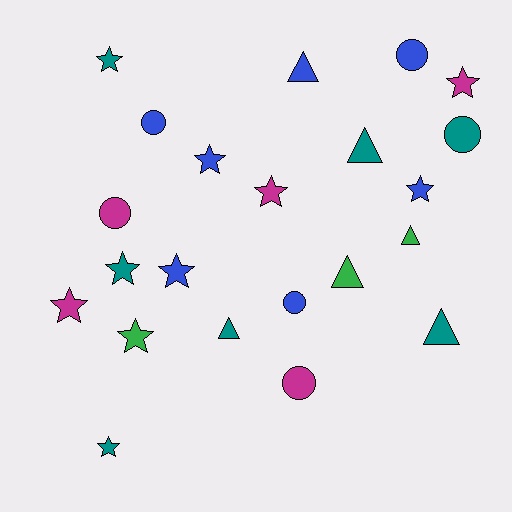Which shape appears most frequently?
Star, with 10 objects.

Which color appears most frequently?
Teal, with 7 objects.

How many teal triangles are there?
There are 3 teal triangles.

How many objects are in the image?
There are 22 objects.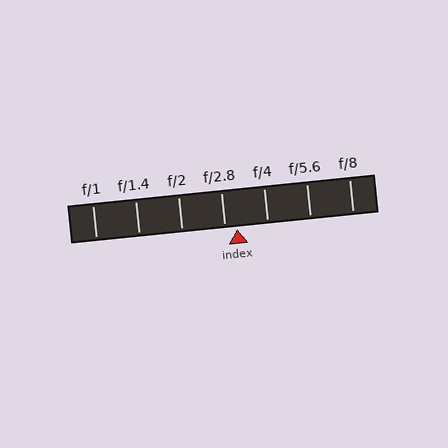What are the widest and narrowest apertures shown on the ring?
The widest aperture shown is f/1 and the narrowest is f/8.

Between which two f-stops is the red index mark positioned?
The index mark is between f/2.8 and f/4.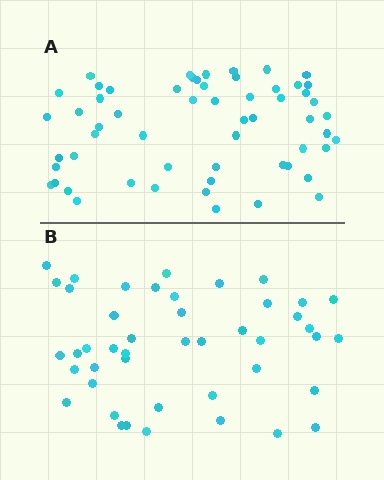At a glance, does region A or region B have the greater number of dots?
Region A (the top region) has more dots.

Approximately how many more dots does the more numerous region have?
Region A has approximately 15 more dots than region B.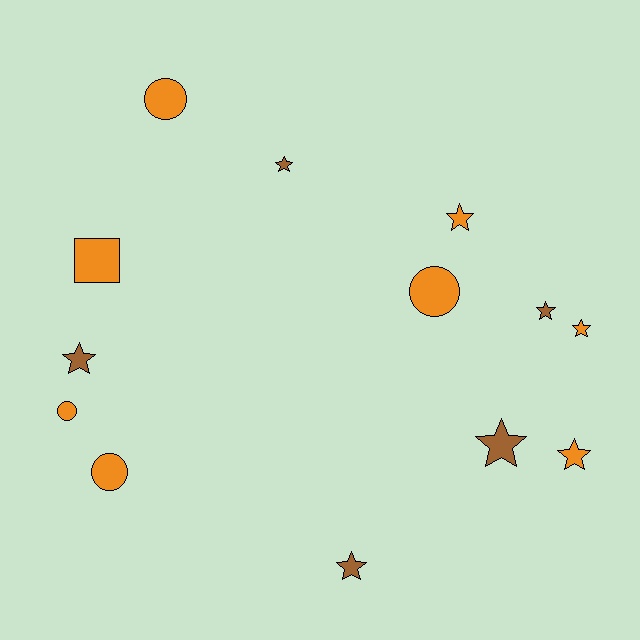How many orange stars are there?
There are 3 orange stars.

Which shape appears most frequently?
Star, with 8 objects.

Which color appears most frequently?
Orange, with 8 objects.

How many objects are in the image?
There are 13 objects.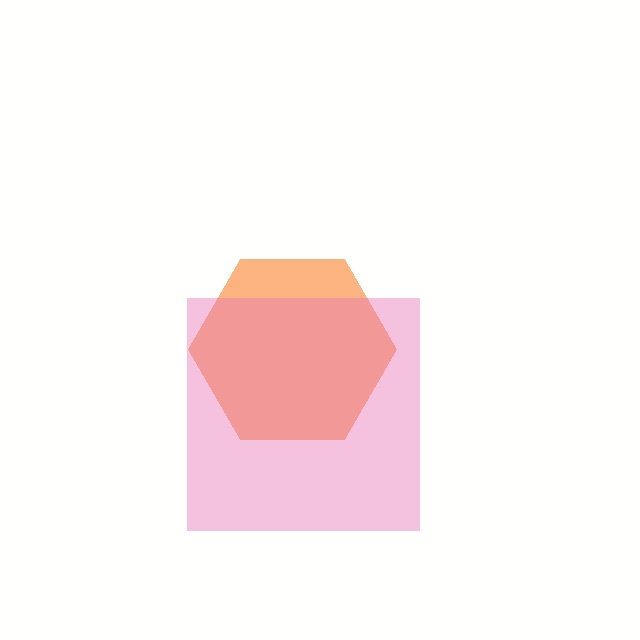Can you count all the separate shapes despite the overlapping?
Yes, there are 2 separate shapes.